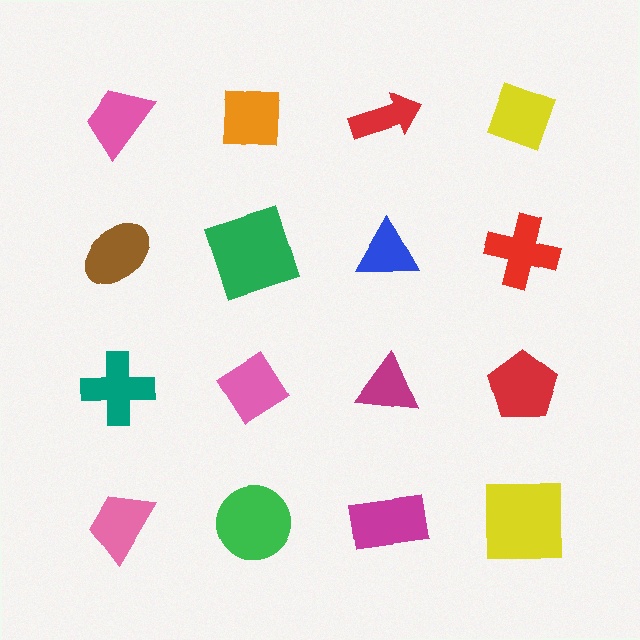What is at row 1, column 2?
An orange square.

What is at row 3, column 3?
A magenta triangle.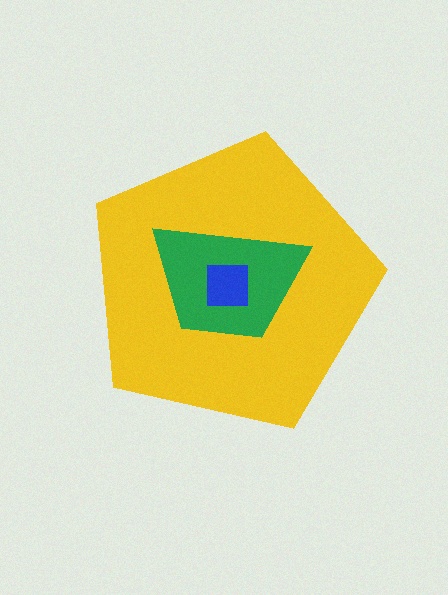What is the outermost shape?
The yellow pentagon.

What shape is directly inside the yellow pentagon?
The green trapezoid.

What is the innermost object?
The blue square.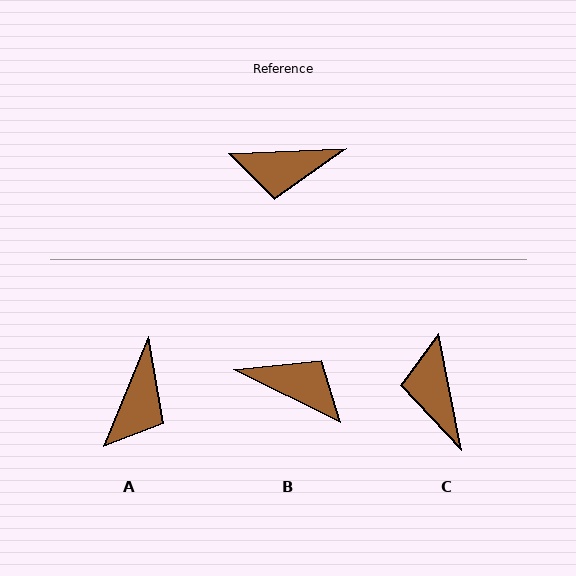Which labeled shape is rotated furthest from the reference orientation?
B, about 151 degrees away.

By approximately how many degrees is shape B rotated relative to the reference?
Approximately 151 degrees counter-clockwise.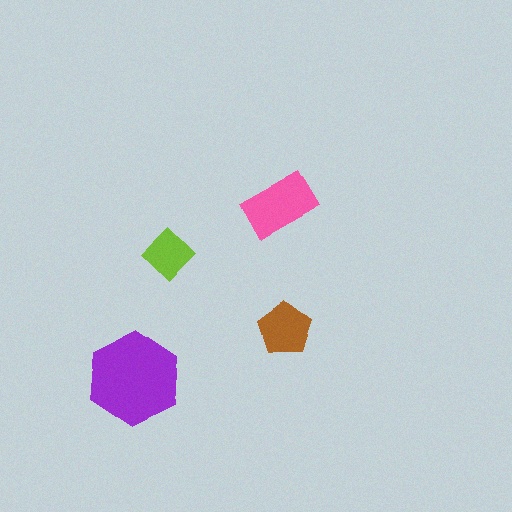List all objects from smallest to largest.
The lime diamond, the brown pentagon, the pink rectangle, the purple hexagon.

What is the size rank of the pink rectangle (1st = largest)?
2nd.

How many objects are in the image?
There are 4 objects in the image.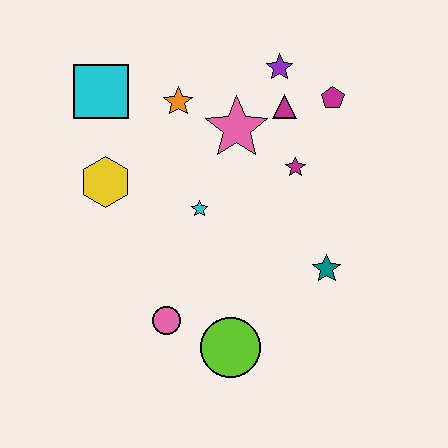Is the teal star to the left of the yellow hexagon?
No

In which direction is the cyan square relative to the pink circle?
The cyan square is above the pink circle.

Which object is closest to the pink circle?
The lime circle is closest to the pink circle.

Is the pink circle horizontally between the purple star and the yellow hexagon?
Yes